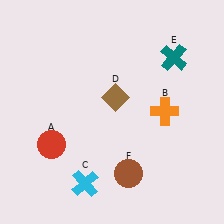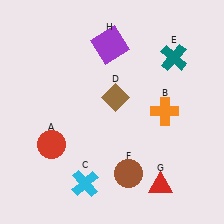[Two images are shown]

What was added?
A red triangle (G), a purple square (H) were added in Image 2.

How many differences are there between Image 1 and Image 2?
There are 2 differences between the two images.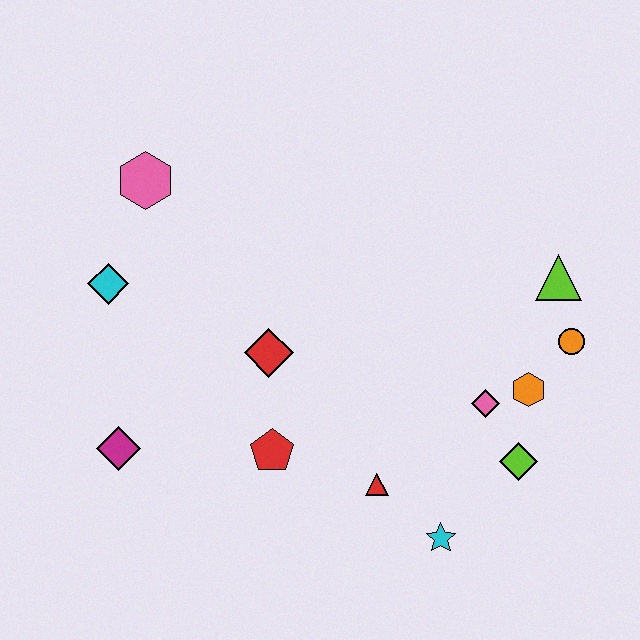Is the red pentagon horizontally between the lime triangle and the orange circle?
No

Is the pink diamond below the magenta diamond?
No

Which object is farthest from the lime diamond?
The pink hexagon is farthest from the lime diamond.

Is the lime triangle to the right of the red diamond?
Yes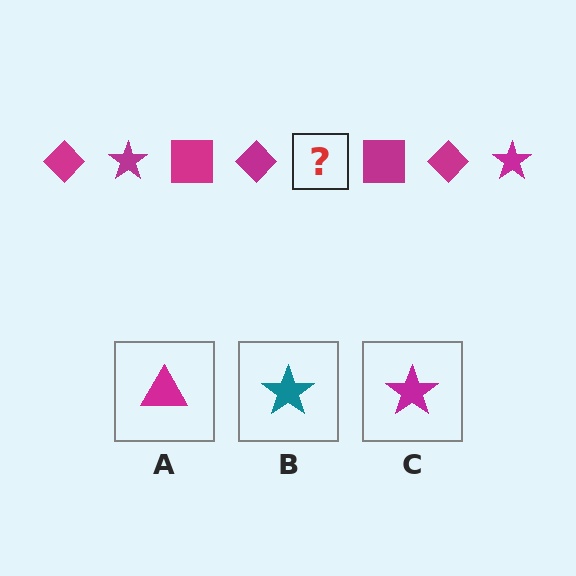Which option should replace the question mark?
Option C.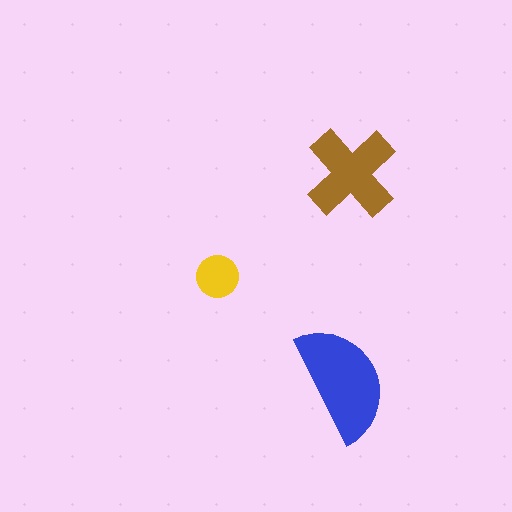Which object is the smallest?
The yellow circle.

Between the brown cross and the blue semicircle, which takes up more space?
The blue semicircle.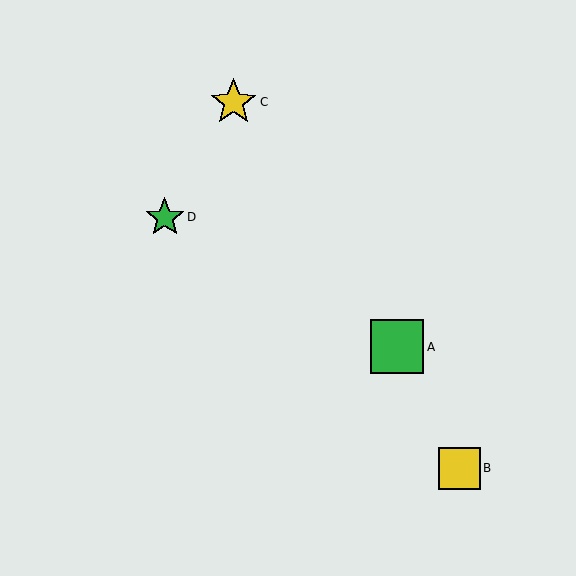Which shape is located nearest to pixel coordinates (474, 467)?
The yellow square (labeled B) at (459, 468) is nearest to that location.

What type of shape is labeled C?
Shape C is a yellow star.